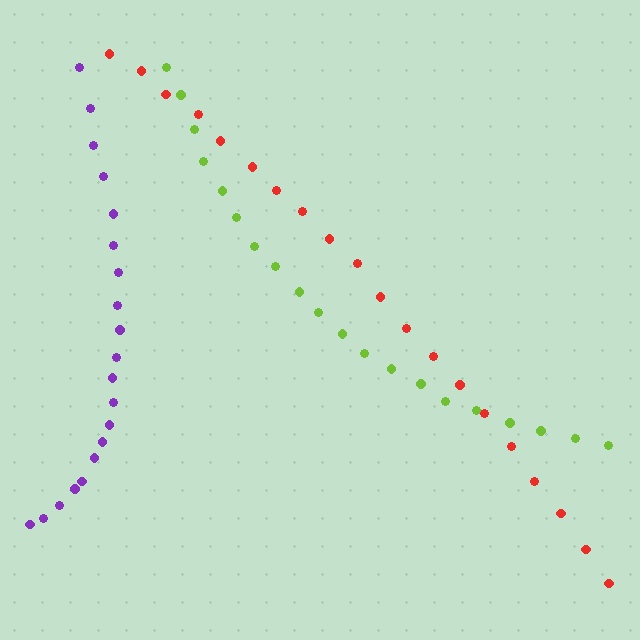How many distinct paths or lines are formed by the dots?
There are 3 distinct paths.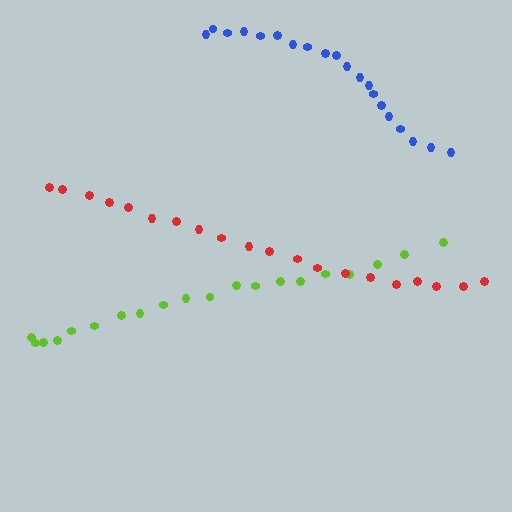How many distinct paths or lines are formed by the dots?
There are 3 distinct paths.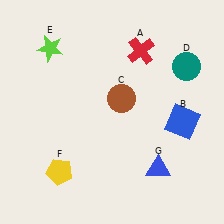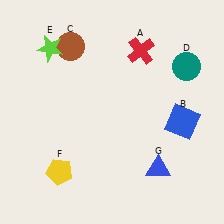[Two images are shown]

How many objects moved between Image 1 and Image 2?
1 object moved between the two images.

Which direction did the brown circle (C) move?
The brown circle (C) moved up.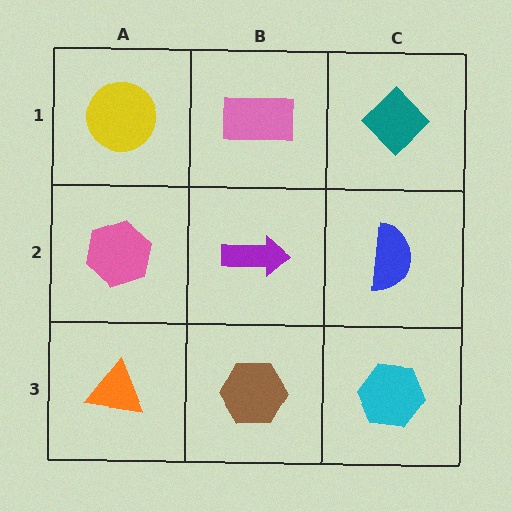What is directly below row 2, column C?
A cyan hexagon.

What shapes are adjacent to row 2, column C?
A teal diamond (row 1, column C), a cyan hexagon (row 3, column C), a purple arrow (row 2, column B).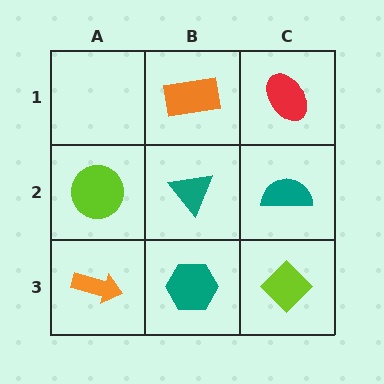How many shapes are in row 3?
3 shapes.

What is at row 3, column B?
A teal hexagon.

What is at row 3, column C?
A lime diamond.